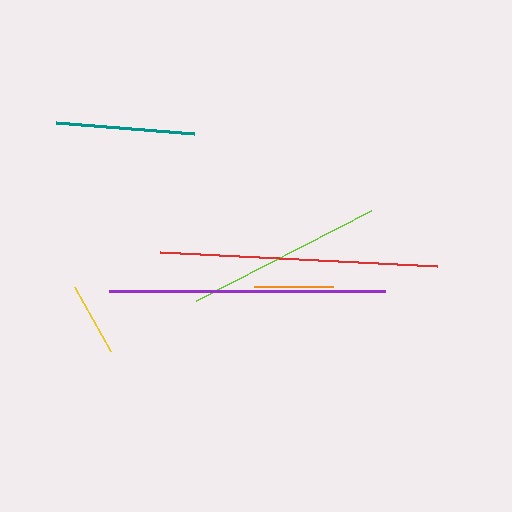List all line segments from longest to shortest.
From longest to shortest: red, purple, lime, teal, orange, yellow.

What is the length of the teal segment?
The teal segment is approximately 138 pixels long.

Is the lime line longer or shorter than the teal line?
The lime line is longer than the teal line.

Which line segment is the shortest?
The yellow line is the shortest at approximately 73 pixels.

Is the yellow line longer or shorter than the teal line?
The teal line is longer than the yellow line.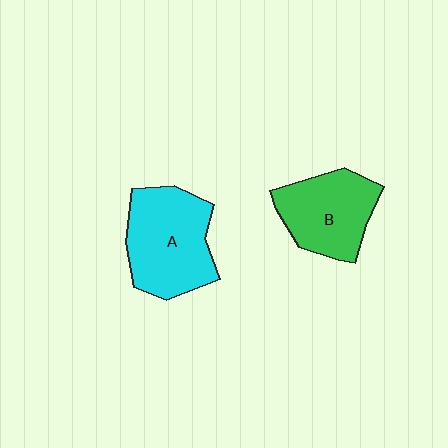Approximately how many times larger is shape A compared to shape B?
Approximately 1.2 times.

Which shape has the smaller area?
Shape B (green).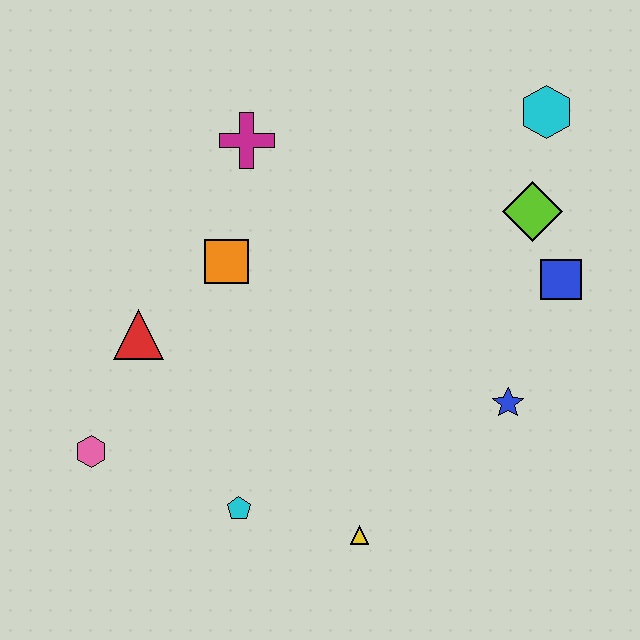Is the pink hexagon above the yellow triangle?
Yes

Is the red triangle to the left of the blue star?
Yes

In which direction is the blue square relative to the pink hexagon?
The blue square is to the right of the pink hexagon.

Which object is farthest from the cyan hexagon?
The pink hexagon is farthest from the cyan hexagon.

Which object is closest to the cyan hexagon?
The lime diamond is closest to the cyan hexagon.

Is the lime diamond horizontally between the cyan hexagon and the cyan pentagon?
Yes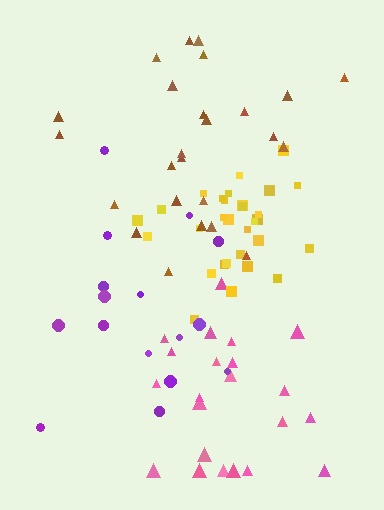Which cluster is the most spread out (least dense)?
Purple.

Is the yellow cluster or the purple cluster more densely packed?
Yellow.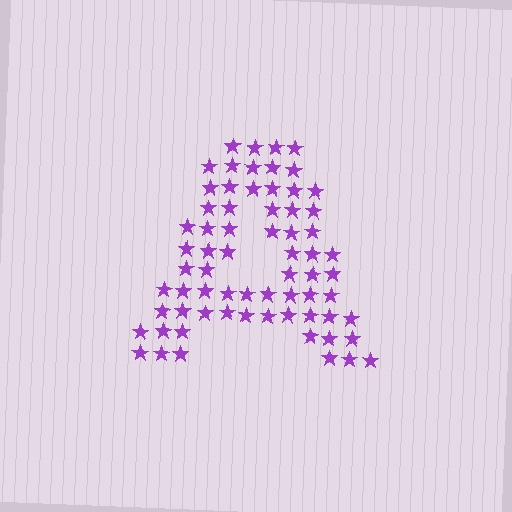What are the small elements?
The small elements are stars.